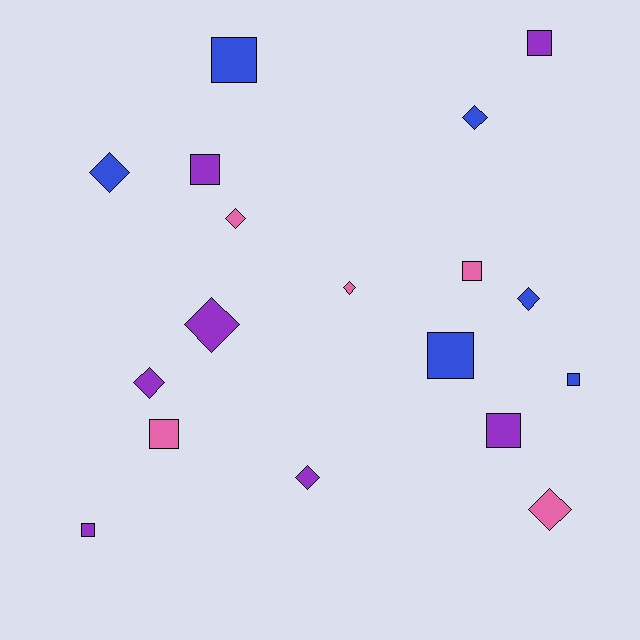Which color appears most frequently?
Purple, with 7 objects.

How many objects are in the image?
There are 18 objects.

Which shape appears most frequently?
Diamond, with 9 objects.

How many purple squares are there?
There are 4 purple squares.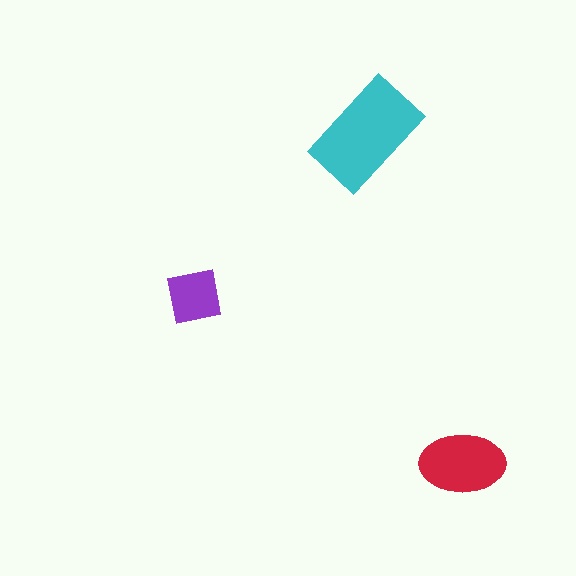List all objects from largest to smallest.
The cyan rectangle, the red ellipse, the purple square.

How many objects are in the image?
There are 3 objects in the image.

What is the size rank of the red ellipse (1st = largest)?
2nd.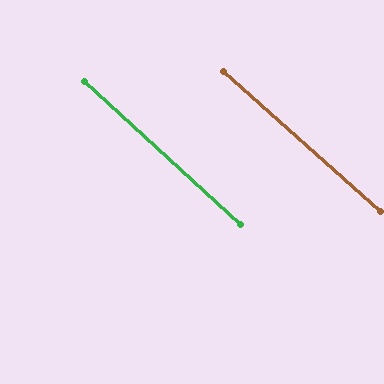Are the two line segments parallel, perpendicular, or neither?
Parallel — their directions differ by only 0.7°.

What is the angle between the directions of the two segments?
Approximately 1 degree.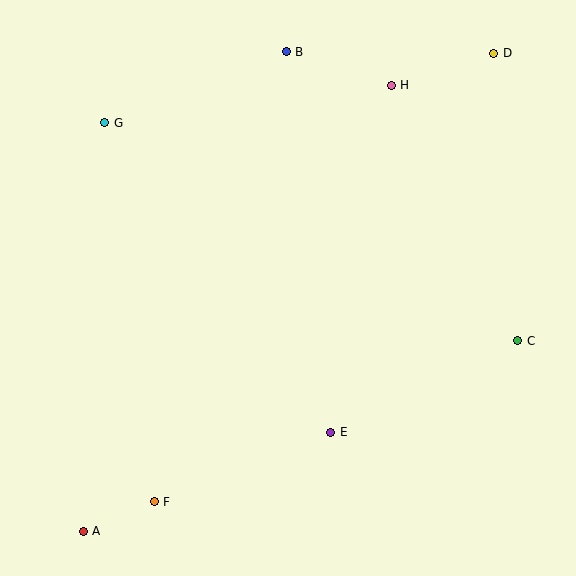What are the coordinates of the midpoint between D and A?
The midpoint between D and A is at (289, 292).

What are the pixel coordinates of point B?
Point B is at (286, 52).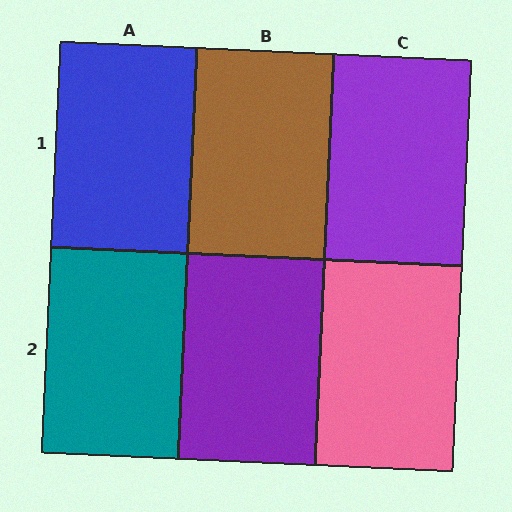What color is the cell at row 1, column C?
Purple.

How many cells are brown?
1 cell is brown.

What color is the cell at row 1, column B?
Brown.